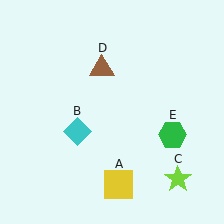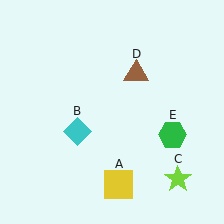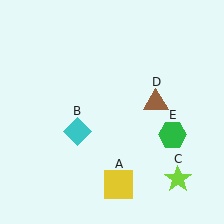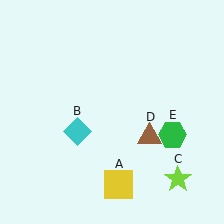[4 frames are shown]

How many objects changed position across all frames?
1 object changed position: brown triangle (object D).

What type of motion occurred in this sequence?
The brown triangle (object D) rotated clockwise around the center of the scene.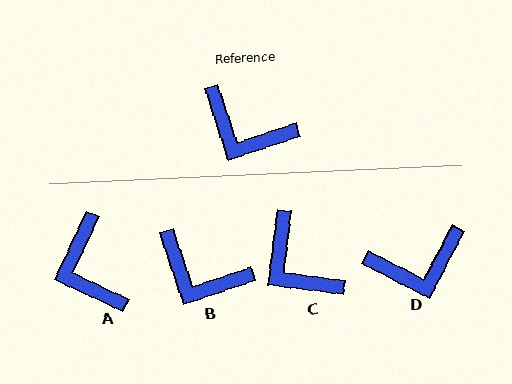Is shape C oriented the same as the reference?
No, it is off by about 25 degrees.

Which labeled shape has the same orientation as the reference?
B.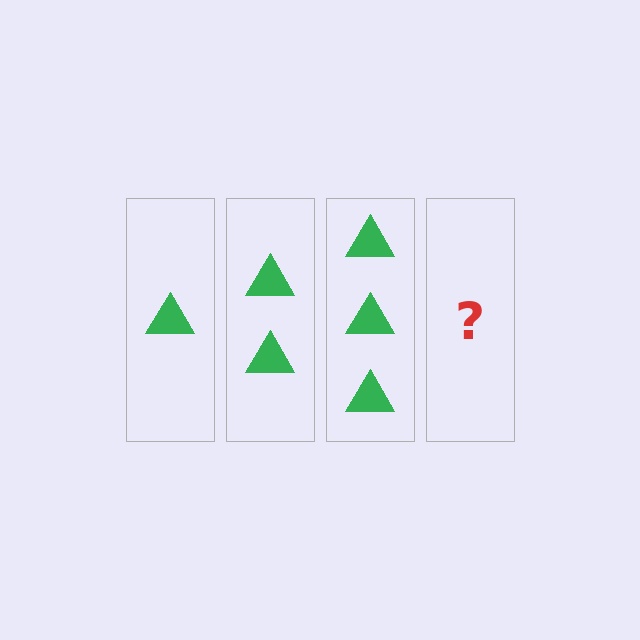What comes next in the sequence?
The next element should be 4 triangles.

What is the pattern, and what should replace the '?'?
The pattern is that each step adds one more triangle. The '?' should be 4 triangles.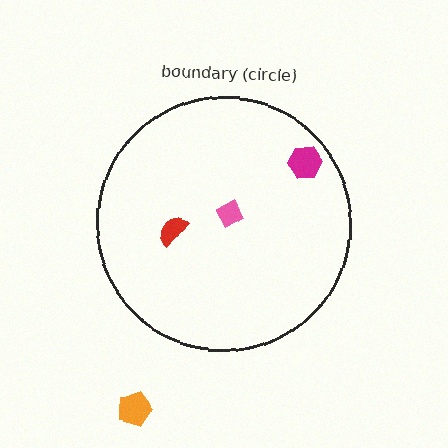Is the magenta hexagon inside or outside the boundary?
Inside.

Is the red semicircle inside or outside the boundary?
Inside.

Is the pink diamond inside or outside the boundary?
Inside.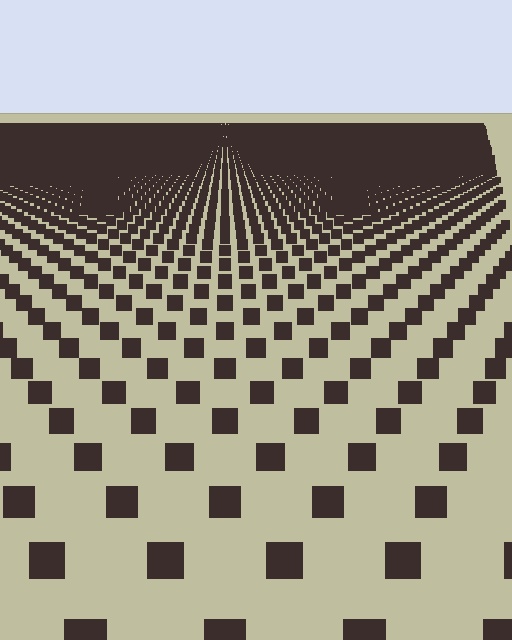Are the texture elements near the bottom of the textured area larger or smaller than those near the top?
Larger. Near the bottom, elements are closer to the viewer and appear at a bigger on-screen size.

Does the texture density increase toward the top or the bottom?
Density increases toward the top.